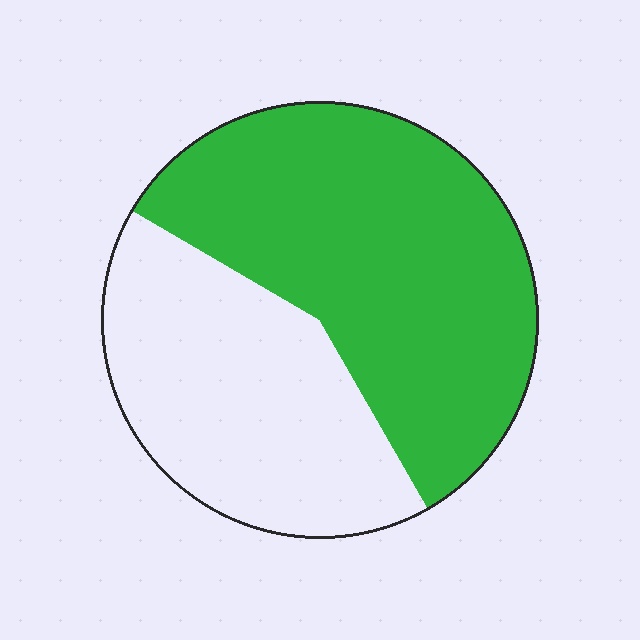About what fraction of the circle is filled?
About three fifths (3/5).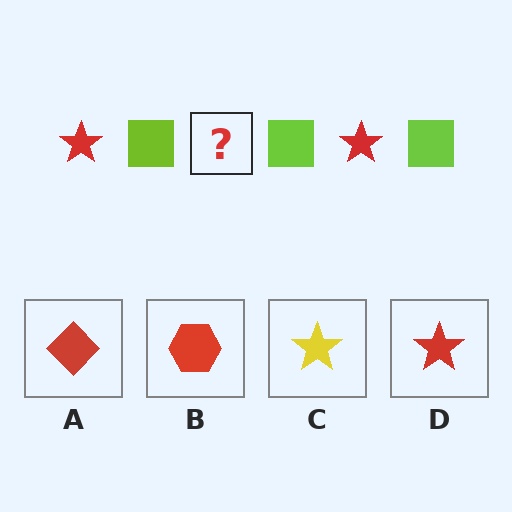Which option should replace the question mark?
Option D.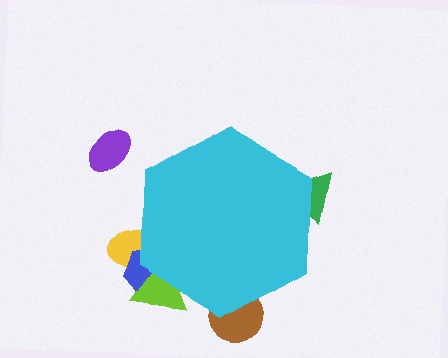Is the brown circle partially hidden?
Yes, the brown circle is partially hidden behind the cyan hexagon.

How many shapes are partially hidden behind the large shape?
5 shapes are partially hidden.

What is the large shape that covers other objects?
A cyan hexagon.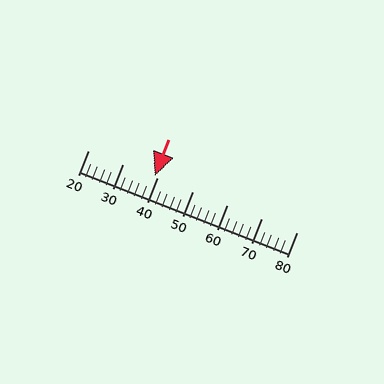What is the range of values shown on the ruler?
The ruler shows values from 20 to 80.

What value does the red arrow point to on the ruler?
The red arrow points to approximately 39.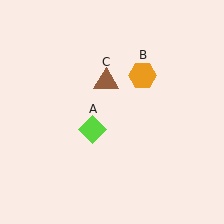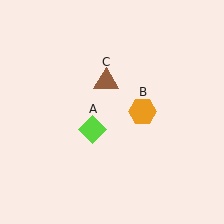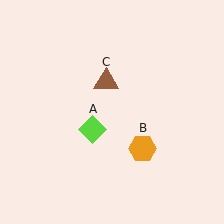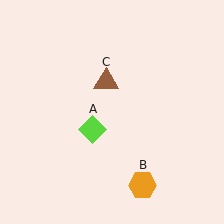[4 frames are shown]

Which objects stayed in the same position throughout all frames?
Lime diamond (object A) and brown triangle (object C) remained stationary.